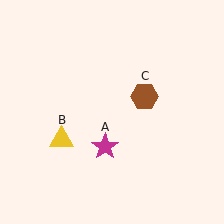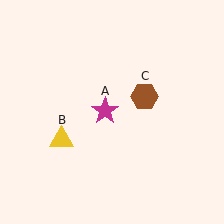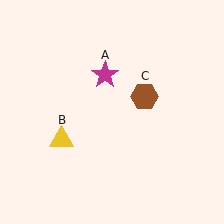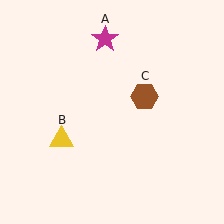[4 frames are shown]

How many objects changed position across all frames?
1 object changed position: magenta star (object A).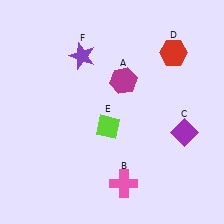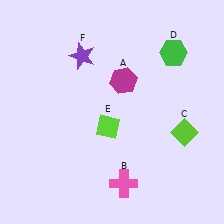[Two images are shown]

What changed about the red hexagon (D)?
In Image 1, D is red. In Image 2, it changed to green.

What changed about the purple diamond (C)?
In Image 1, C is purple. In Image 2, it changed to lime.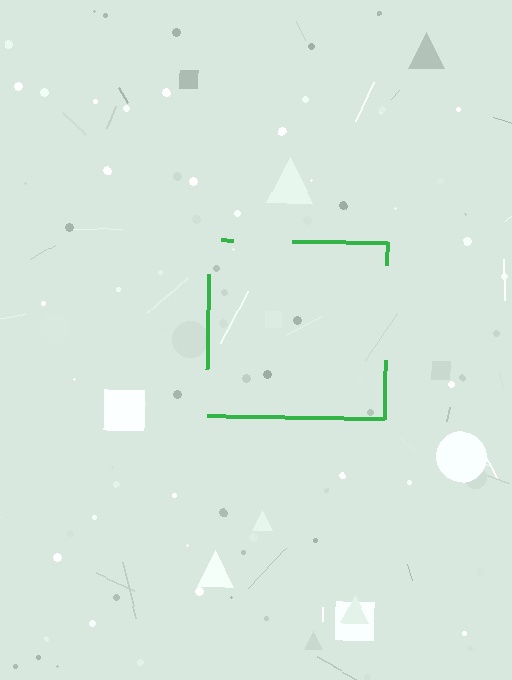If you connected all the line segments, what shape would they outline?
They would outline a square.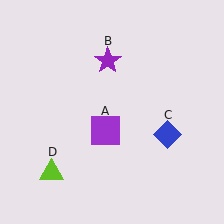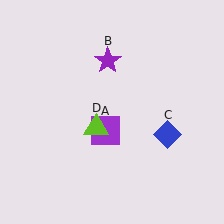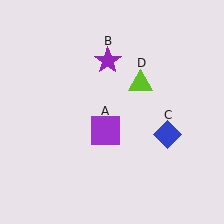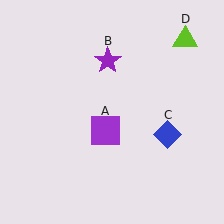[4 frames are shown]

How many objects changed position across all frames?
1 object changed position: lime triangle (object D).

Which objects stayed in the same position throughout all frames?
Purple square (object A) and purple star (object B) and blue diamond (object C) remained stationary.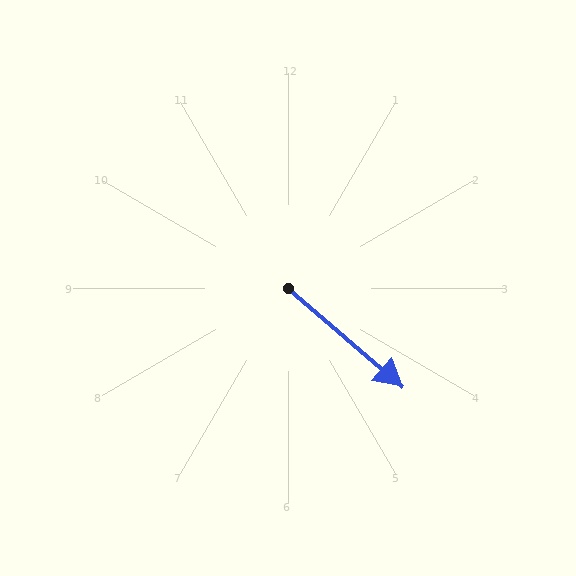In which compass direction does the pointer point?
Southeast.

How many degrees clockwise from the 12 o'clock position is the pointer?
Approximately 131 degrees.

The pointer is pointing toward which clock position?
Roughly 4 o'clock.